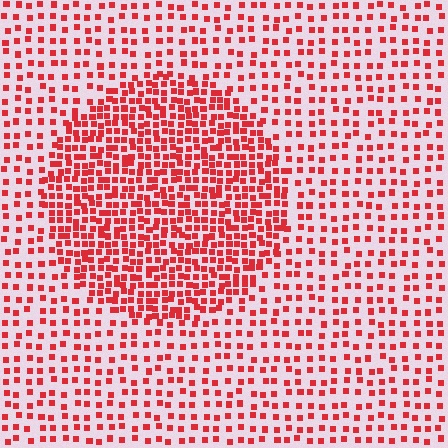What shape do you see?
I see a circle.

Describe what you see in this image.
The image contains small red elements arranged at two different densities. A circle-shaped region is visible where the elements are more densely packed than the surrounding area.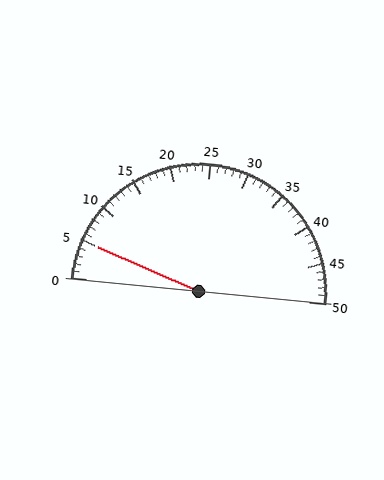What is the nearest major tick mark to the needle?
The nearest major tick mark is 5.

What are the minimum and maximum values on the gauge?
The gauge ranges from 0 to 50.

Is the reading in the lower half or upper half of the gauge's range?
The reading is in the lower half of the range (0 to 50).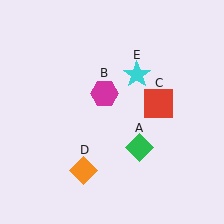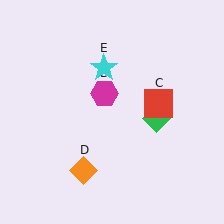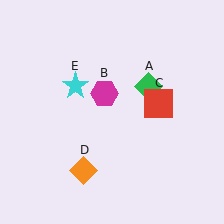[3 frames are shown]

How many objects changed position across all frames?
2 objects changed position: green diamond (object A), cyan star (object E).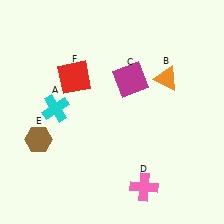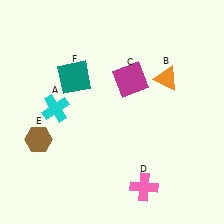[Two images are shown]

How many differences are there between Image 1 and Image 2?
There is 1 difference between the two images.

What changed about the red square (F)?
In Image 1, F is red. In Image 2, it changed to teal.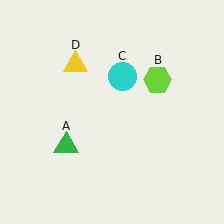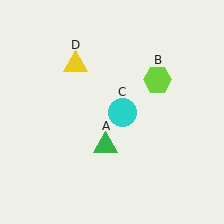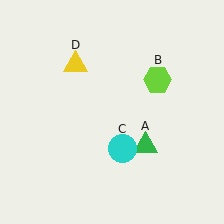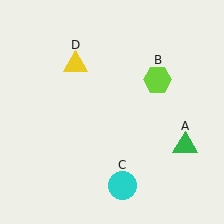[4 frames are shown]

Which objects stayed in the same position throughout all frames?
Lime hexagon (object B) and yellow triangle (object D) remained stationary.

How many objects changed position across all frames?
2 objects changed position: green triangle (object A), cyan circle (object C).